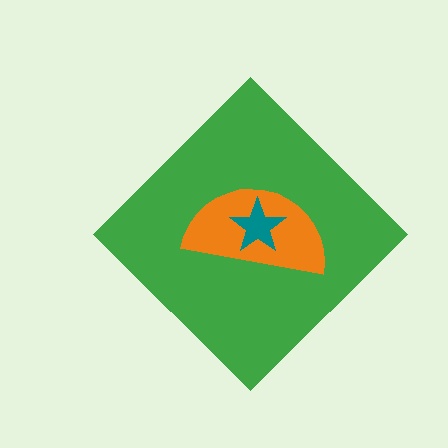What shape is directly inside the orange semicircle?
The teal star.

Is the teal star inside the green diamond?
Yes.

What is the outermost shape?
The green diamond.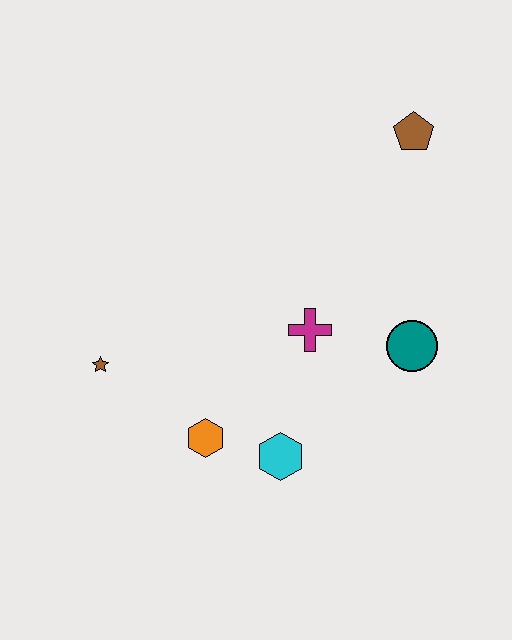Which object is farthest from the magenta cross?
The brown pentagon is farthest from the magenta cross.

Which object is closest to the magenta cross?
The teal circle is closest to the magenta cross.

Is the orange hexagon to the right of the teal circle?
No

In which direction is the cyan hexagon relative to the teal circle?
The cyan hexagon is to the left of the teal circle.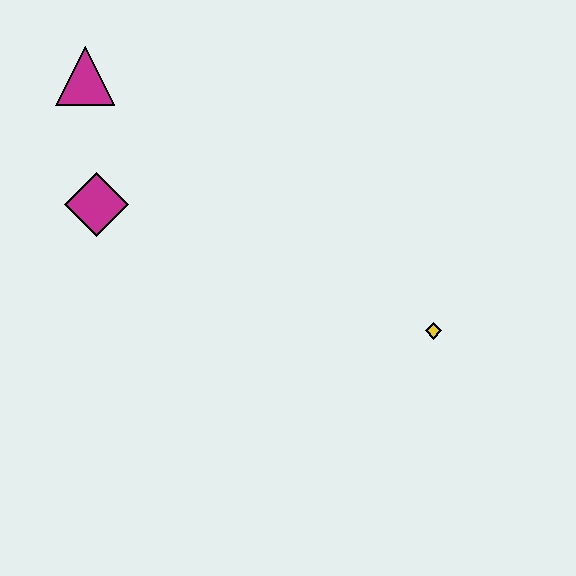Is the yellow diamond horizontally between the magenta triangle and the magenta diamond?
No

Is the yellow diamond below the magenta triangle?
Yes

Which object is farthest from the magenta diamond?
The yellow diamond is farthest from the magenta diamond.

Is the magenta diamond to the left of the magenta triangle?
No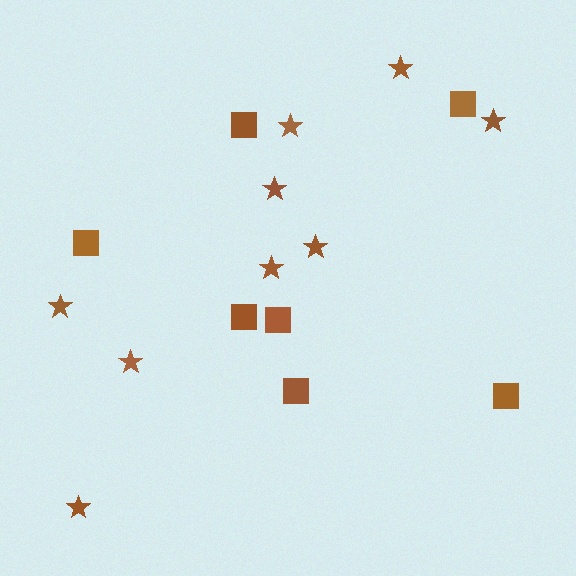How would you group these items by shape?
There are 2 groups: one group of squares (7) and one group of stars (9).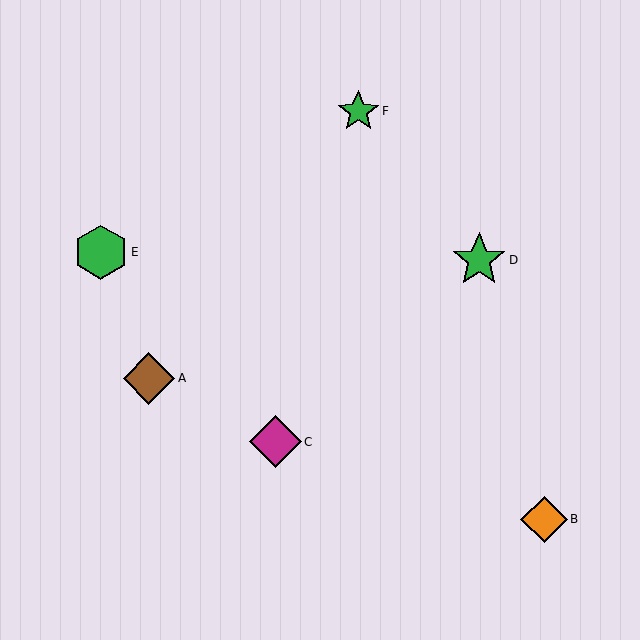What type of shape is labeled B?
Shape B is an orange diamond.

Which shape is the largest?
The green hexagon (labeled E) is the largest.